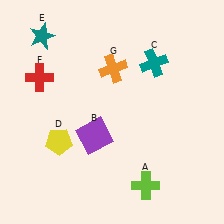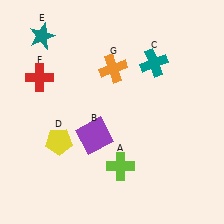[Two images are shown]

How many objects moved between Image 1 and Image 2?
1 object moved between the two images.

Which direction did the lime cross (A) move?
The lime cross (A) moved left.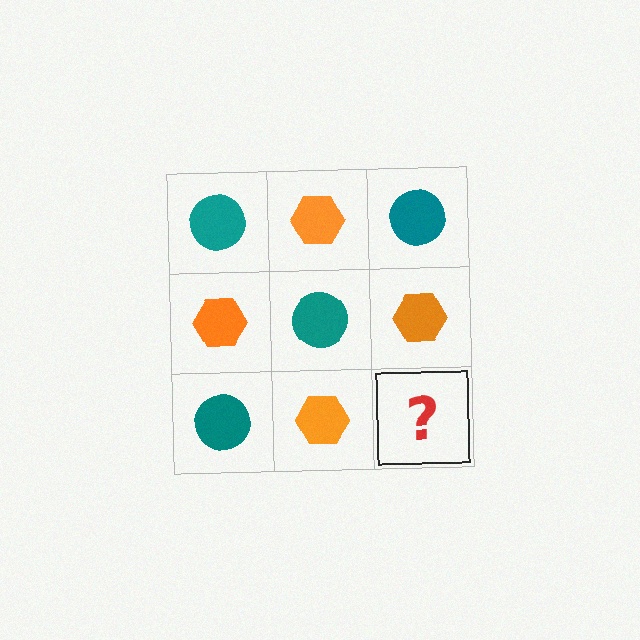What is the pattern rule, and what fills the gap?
The rule is that it alternates teal circle and orange hexagon in a checkerboard pattern. The gap should be filled with a teal circle.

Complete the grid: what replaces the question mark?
The question mark should be replaced with a teal circle.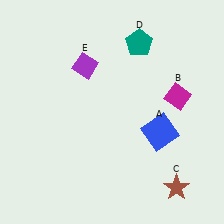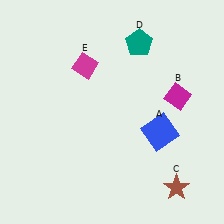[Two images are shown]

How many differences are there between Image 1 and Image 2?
There is 1 difference between the two images.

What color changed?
The diamond (E) changed from purple in Image 1 to magenta in Image 2.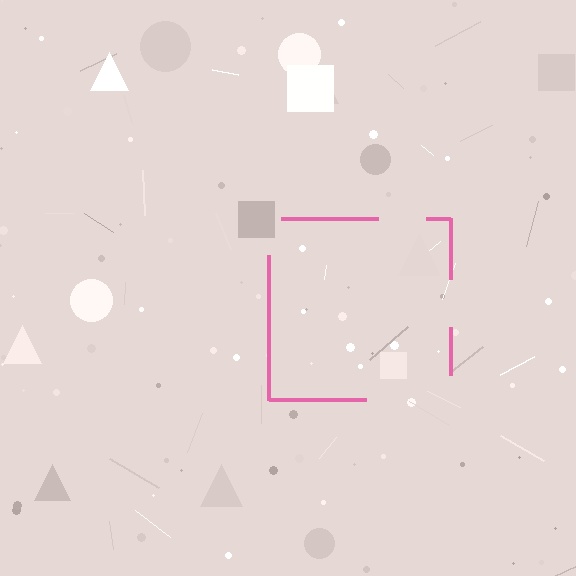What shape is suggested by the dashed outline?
The dashed outline suggests a square.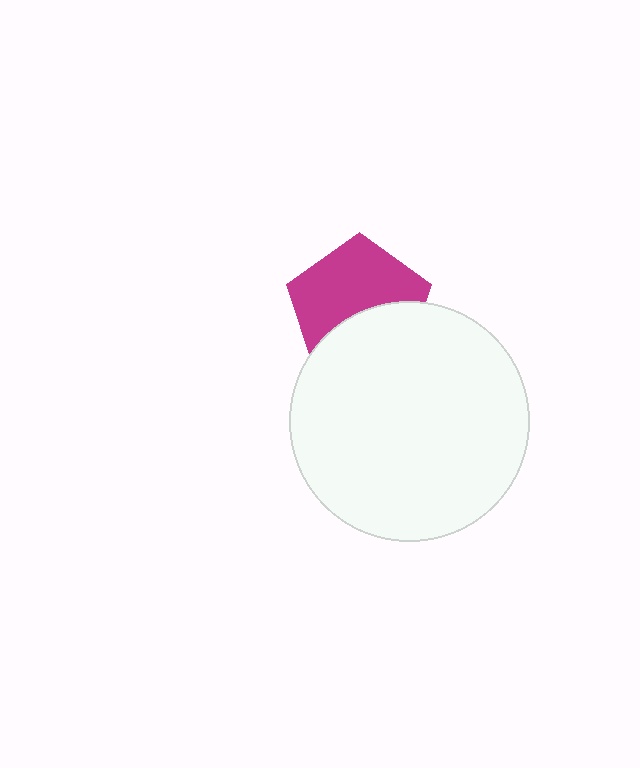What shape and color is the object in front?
The object in front is a white circle.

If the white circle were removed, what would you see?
You would see the complete magenta pentagon.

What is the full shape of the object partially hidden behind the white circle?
The partially hidden object is a magenta pentagon.